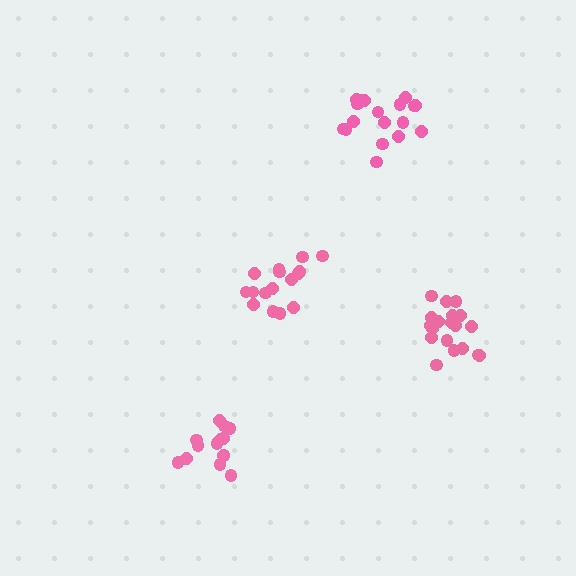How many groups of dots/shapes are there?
There are 4 groups.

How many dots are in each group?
Group 1: 19 dots, Group 2: 18 dots, Group 3: 14 dots, Group 4: 16 dots (67 total).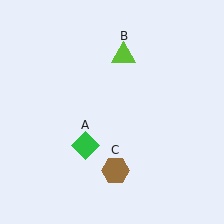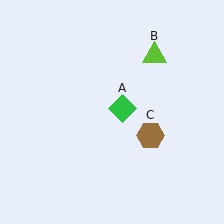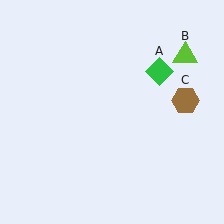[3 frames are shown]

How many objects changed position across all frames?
3 objects changed position: green diamond (object A), lime triangle (object B), brown hexagon (object C).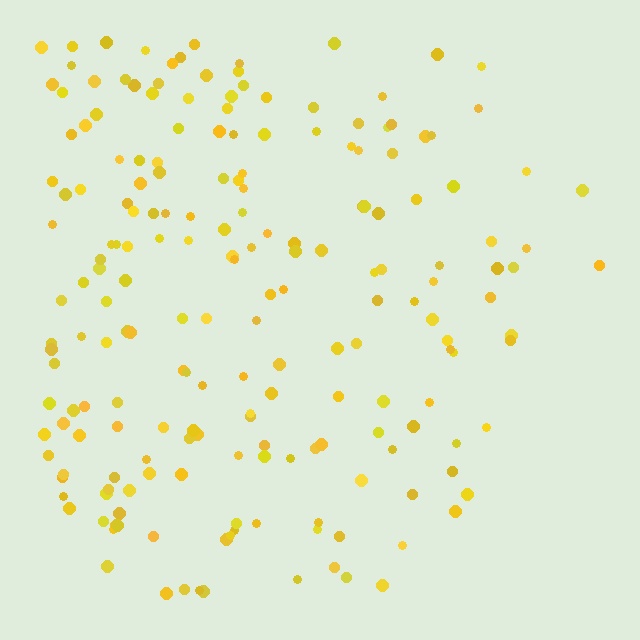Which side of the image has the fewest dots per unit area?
The right.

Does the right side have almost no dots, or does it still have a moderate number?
Still a moderate number, just noticeably fewer than the left.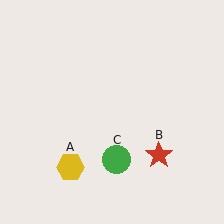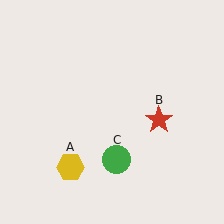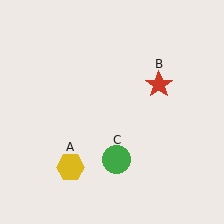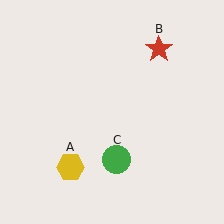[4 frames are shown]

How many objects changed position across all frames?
1 object changed position: red star (object B).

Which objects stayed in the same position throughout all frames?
Yellow hexagon (object A) and green circle (object C) remained stationary.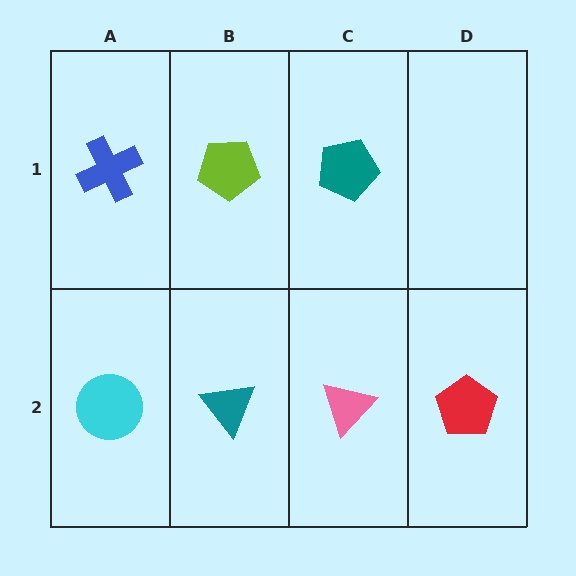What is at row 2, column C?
A pink triangle.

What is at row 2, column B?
A teal triangle.